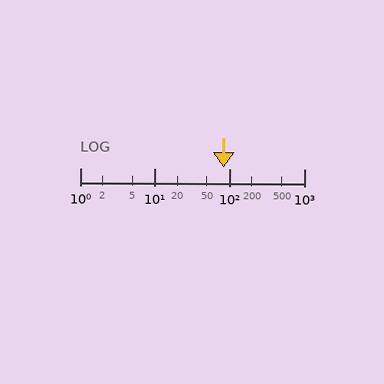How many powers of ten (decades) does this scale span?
The scale spans 3 decades, from 1 to 1000.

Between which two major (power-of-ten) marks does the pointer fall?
The pointer is between 10 and 100.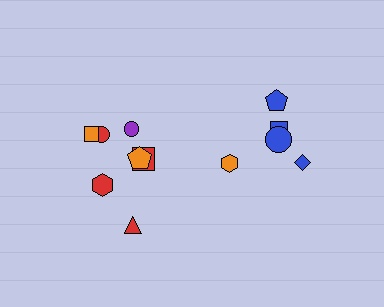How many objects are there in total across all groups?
There are 12 objects.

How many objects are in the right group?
There are 5 objects.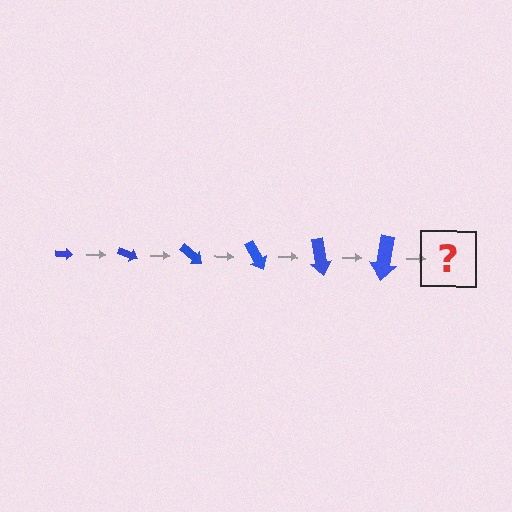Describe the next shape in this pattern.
It should be an arrow, larger than the previous one and rotated 120 degrees from the start.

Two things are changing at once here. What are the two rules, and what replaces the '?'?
The two rules are that the arrow grows larger each step and it rotates 20 degrees each step. The '?' should be an arrow, larger than the previous one and rotated 120 degrees from the start.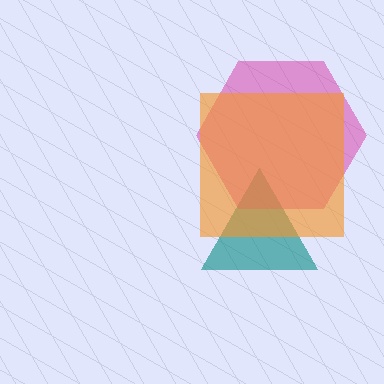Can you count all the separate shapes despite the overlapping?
Yes, there are 3 separate shapes.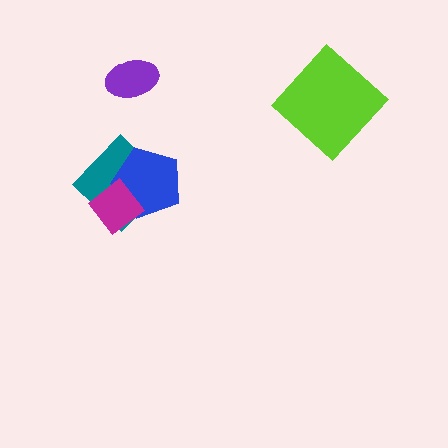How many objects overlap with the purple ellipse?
0 objects overlap with the purple ellipse.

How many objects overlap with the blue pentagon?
2 objects overlap with the blue pentagon.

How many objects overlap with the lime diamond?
0 objects overlap with the lime diamond.